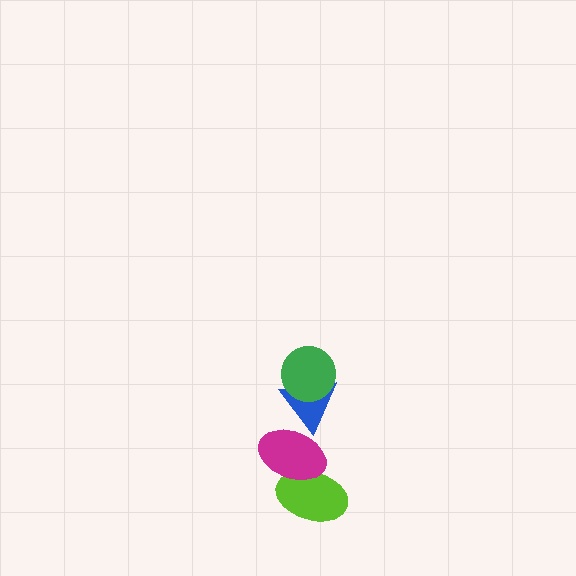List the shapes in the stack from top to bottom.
From top to bottom: the green circle, the blue triangle, the magenta ellipse, the lime ellipse.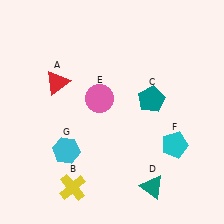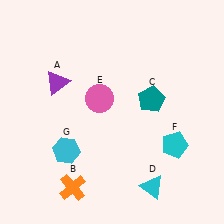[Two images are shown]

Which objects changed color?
A changed from red to purple. B changed from yellow to orange. D changed from teal to cyan.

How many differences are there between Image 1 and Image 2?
There are 3 differences between the two images.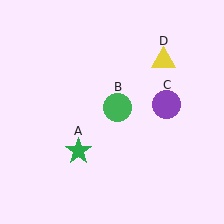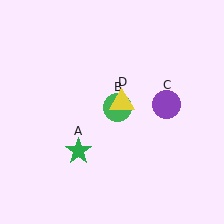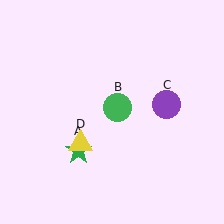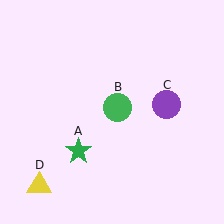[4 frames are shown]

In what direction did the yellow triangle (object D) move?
The yellow triangle (object D) moved down and to the left.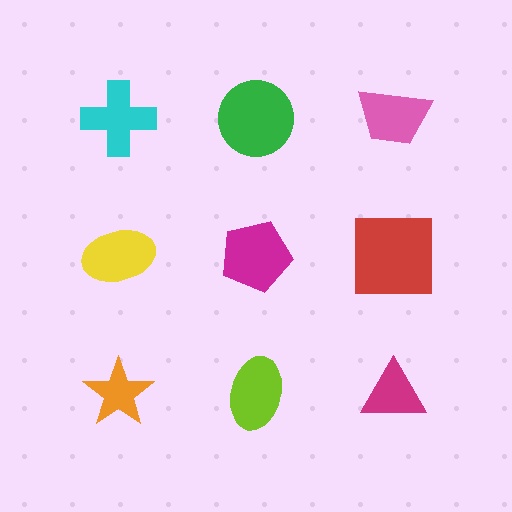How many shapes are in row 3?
3 shapes.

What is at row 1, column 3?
A pink trapezoid.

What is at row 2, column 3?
A red square.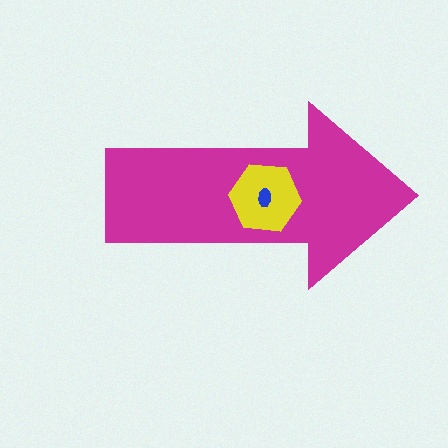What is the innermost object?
The blue ellipse.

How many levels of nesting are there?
3.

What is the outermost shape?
The magenta arrow.